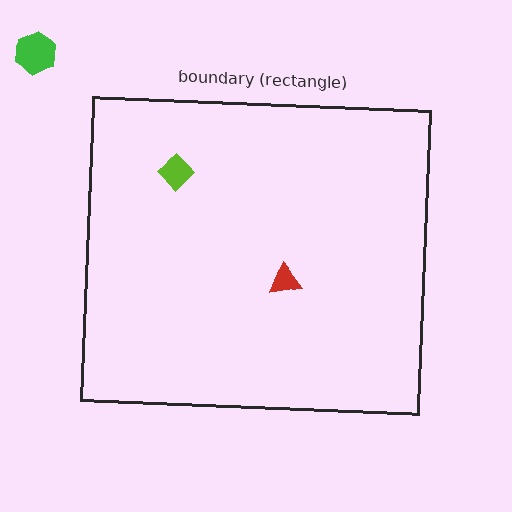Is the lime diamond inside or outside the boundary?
Inside.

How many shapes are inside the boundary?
2 inside, 1 outside.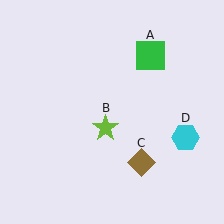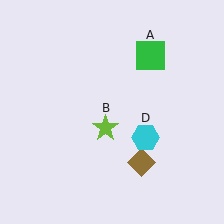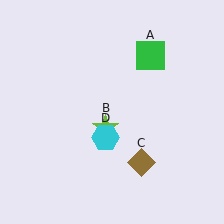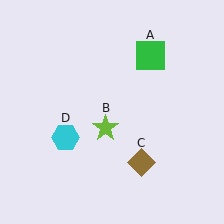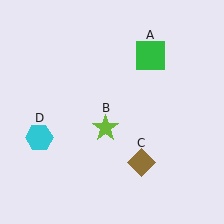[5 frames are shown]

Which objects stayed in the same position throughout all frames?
Green square (object A) and lime star (object B) and brown diamond (object C) remained stationary.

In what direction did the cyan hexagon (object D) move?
The cyan hexagon (object D) moved left.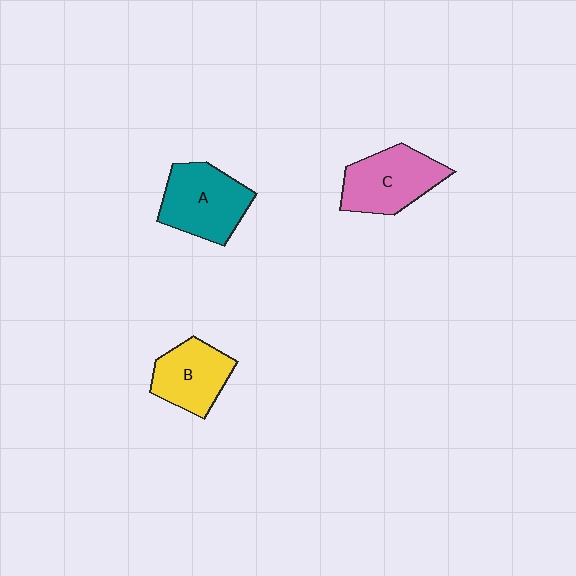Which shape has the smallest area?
Shape B (yellow).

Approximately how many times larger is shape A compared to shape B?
Approximately 1.3 times.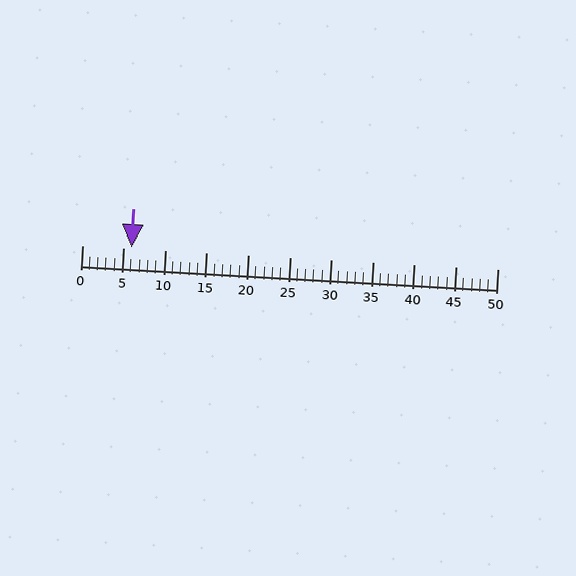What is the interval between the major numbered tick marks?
The major tick marks are spaced 5 units apart.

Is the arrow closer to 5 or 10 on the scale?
The arrow is closer to 5.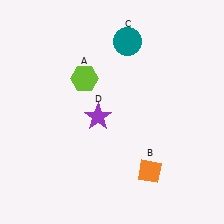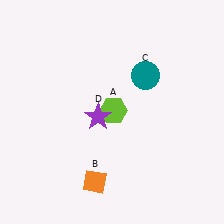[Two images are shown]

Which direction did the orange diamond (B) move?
The orange diamond (B) moved left.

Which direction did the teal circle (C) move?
The teal circle (C) moved down.